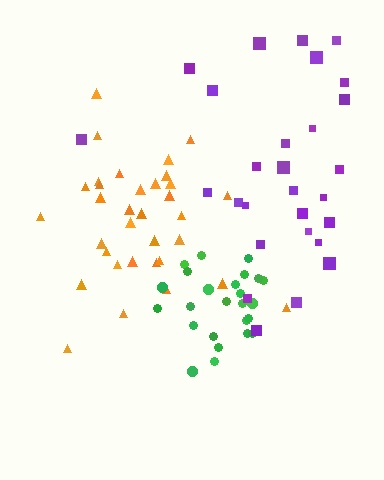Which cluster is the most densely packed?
Green.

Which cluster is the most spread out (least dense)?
Purple.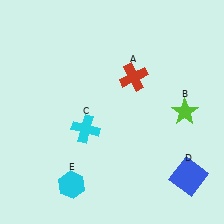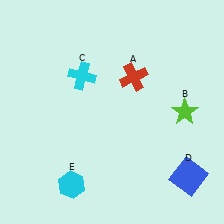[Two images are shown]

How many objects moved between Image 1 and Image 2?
1 object moved between the two images.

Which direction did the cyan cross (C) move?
The cyan cross (C) moved up.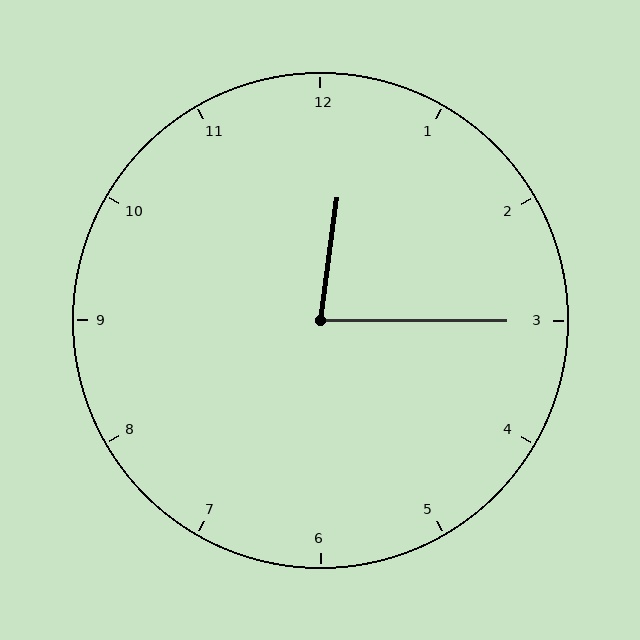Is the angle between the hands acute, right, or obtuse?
It is acute.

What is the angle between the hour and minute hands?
Approximately 82 degrees.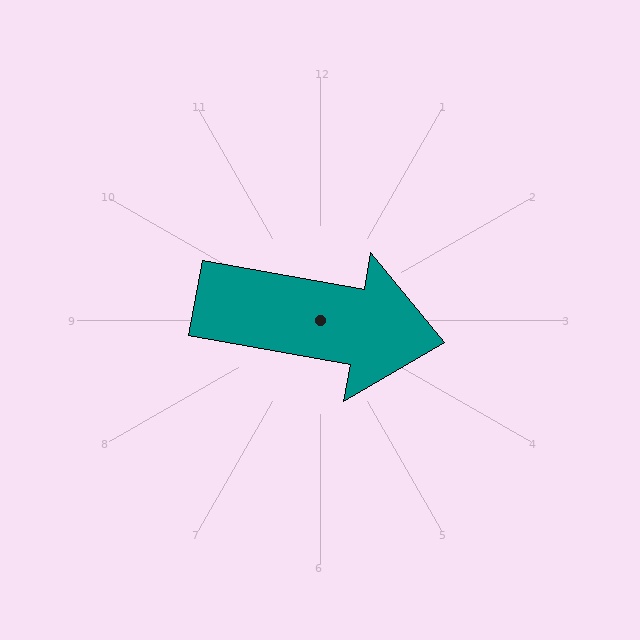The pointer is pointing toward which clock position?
Roughly 3 o'clock.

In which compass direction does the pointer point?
East.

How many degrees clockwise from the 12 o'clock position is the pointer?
Approximately 100 degrees.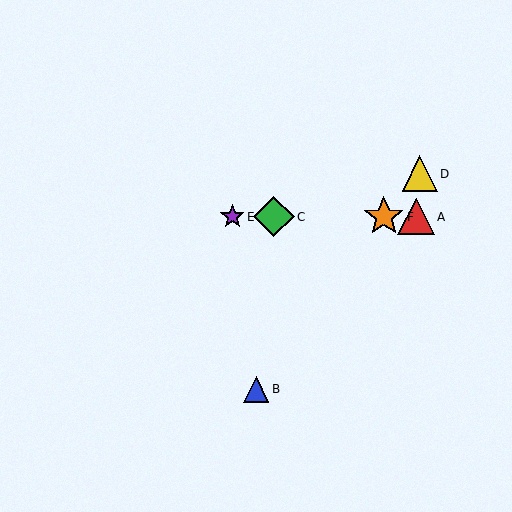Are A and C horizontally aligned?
Yes, both are at y≈217.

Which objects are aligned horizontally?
Objects A, C, E, F are aligned horizontally.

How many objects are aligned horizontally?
4 objects (A, C, E, F) are aligned horizontally.